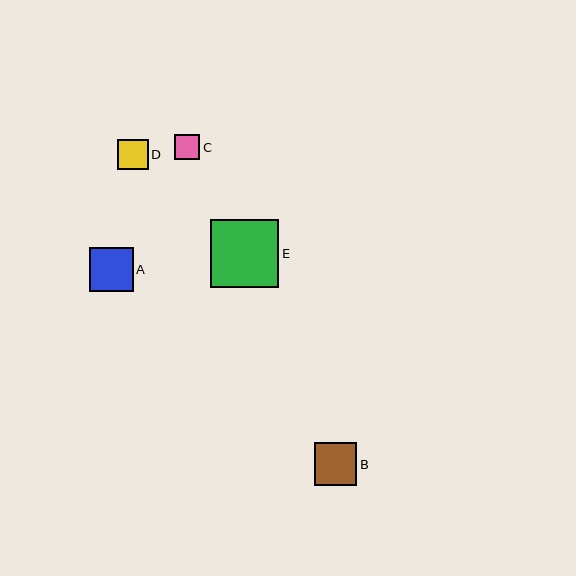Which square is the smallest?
Square C is the smallest with a size of approximately 26 pixels.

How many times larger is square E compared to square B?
Square E is approximately 1.6 times the size of square B.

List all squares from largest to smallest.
From largest to smallest: E, A, B, D, C.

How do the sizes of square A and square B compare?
Square A and square B are approximately the same size.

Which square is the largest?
Square E is the largest with a size of approximately 68 pixels.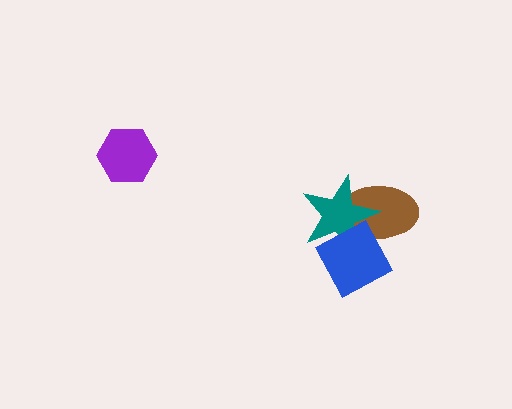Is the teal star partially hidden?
Yes, it is partially covered by another shape.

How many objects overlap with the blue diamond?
2 objects overlap with the blue diamond.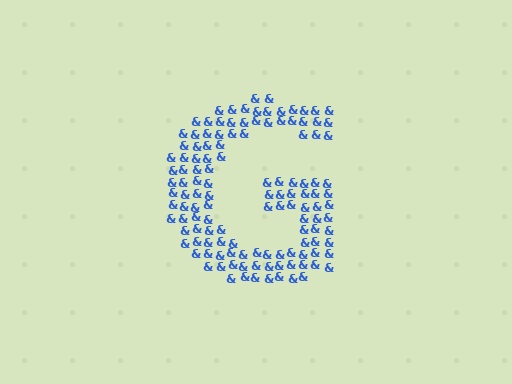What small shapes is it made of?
It is made of small ampersands.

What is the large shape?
The large shape is the letter G.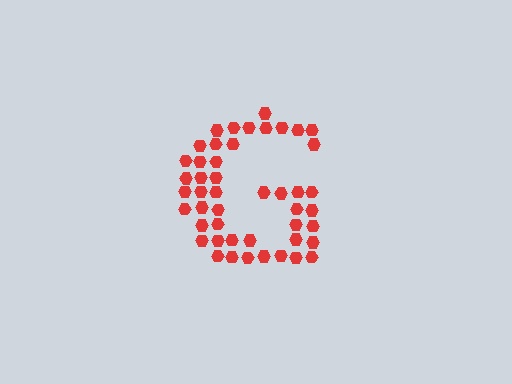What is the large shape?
The large shape is the letter G.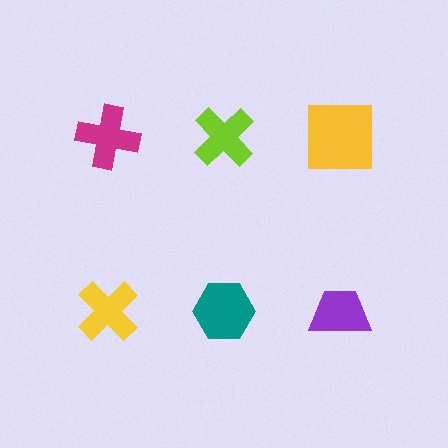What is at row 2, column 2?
A teal hexagon.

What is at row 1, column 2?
A lime cross.